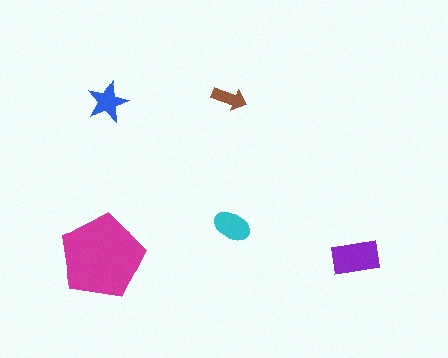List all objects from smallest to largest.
The brown arrow, the blue star, the cyan ellipse, the purple rectangle, the magenta pentagon.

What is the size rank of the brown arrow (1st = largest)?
5th.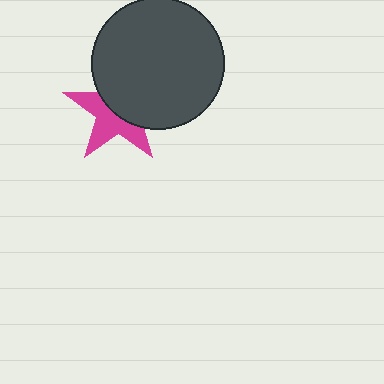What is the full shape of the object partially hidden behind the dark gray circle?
The partially hidden object is a magenta star.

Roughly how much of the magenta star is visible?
About half of it is visible (roughly 50%).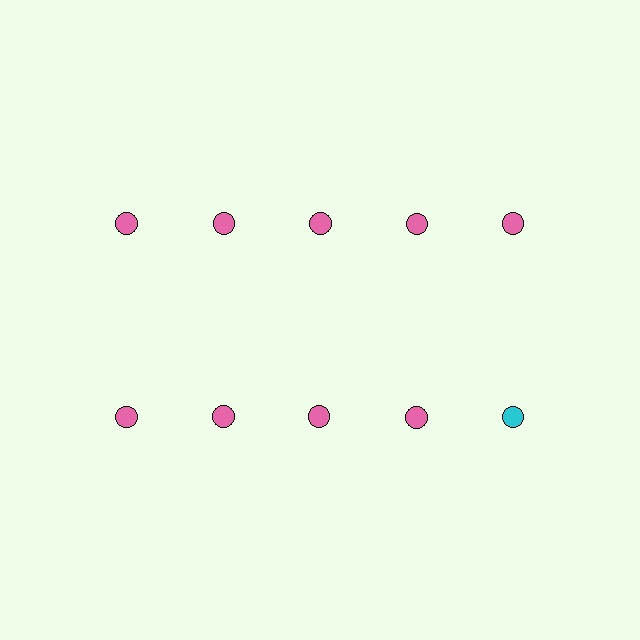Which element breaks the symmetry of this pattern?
The cyan circle in the second row, rightmost column breaks the symmetry. All other shapes are pink circles.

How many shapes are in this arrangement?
There are 10 shapes arranged in a grid pattern.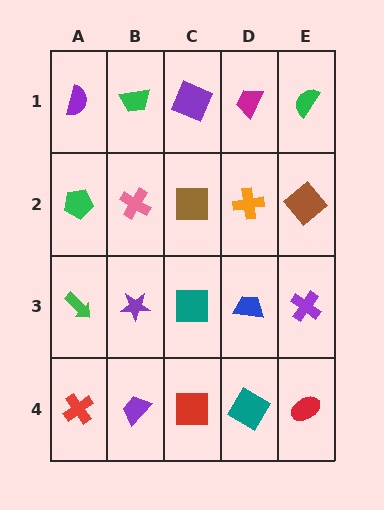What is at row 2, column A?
A green pentagon.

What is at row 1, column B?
A green trapezoid.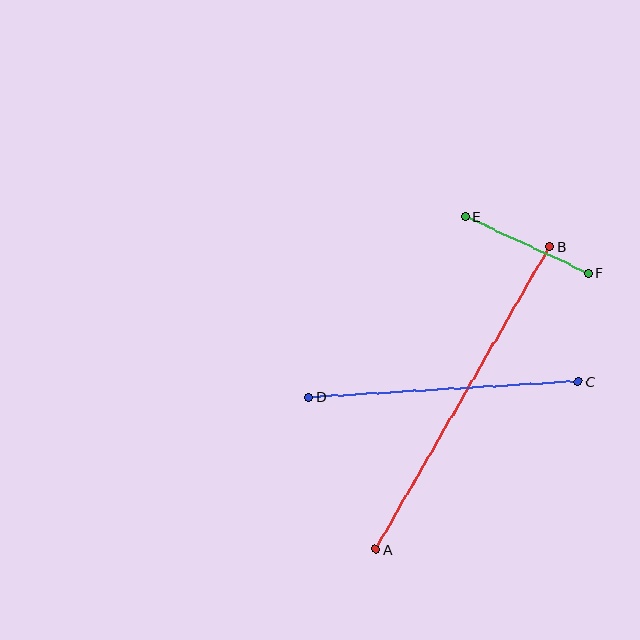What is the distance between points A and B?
The distance is approximately 349 pixels.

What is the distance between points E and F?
The distance is approximately 136 pixels.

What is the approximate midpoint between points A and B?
The midpoint is at approximately (463, 398) pixels.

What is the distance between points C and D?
The distance is approximately 270 pixels.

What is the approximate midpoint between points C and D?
The midpoint is at approximately (443, 389) pixels.